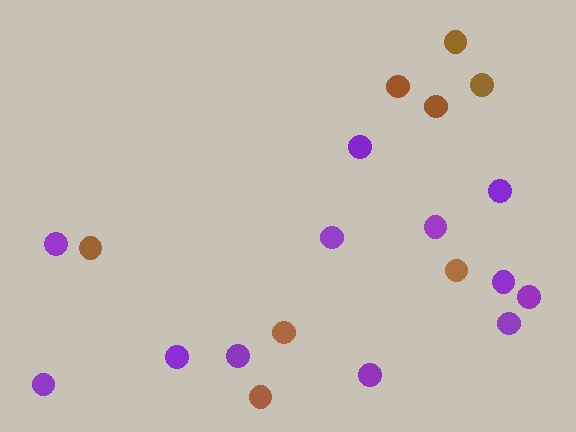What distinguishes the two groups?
There are 2 groups: one group of purple circles (12) and one group of brown circles (8).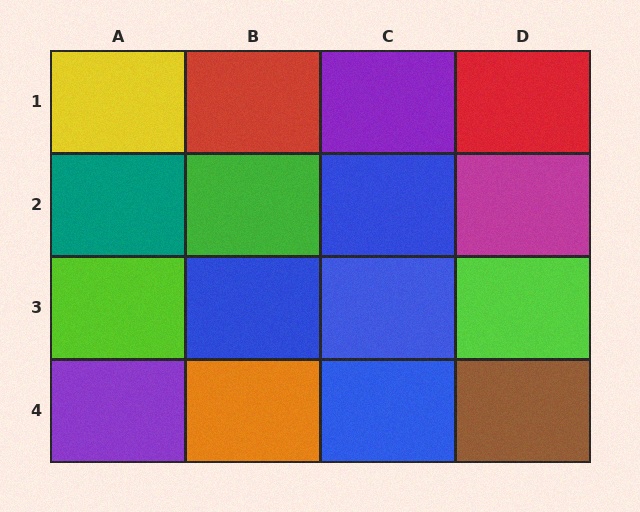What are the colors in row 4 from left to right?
Purple, orange, blue, brown.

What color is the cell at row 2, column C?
Blue.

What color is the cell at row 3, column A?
Lime.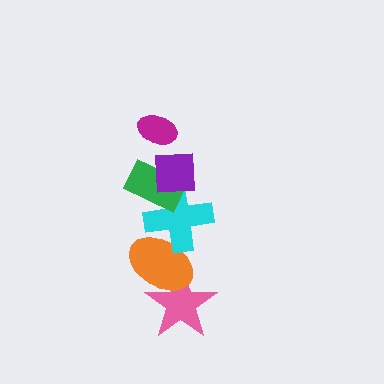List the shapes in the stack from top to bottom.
From top to bottom: the magenta ellipse, the purple square, the green rectangle, the cyan cross, the orange ellipse, the pink star.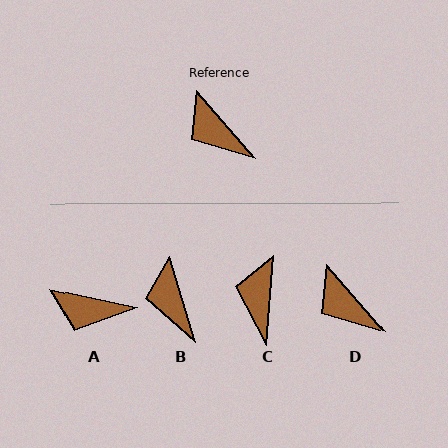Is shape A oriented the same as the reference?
No, it is off by about 37 degrees.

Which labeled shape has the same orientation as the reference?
D.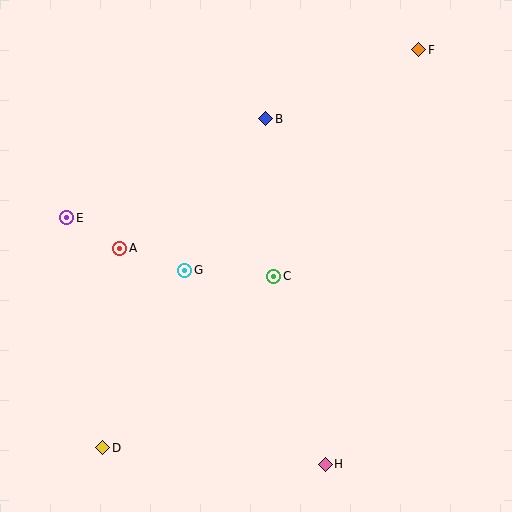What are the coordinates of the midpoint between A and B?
The midpoint between A and B is at (193, 183).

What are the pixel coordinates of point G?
Point G is at (185, 270).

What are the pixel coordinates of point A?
Point A is at (120, 248).